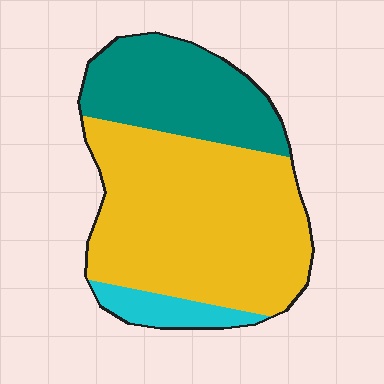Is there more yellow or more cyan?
Yellow.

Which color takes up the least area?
Cyan, at roughly 10%.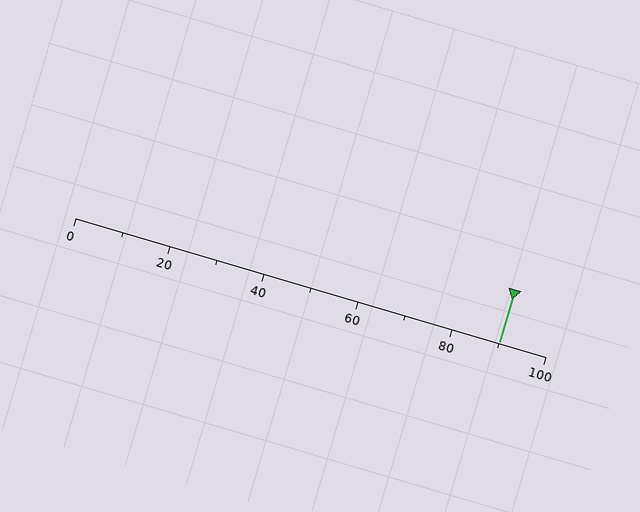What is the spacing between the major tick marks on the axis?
The major ticks are spaced 20 apart.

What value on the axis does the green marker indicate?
The marker indicates approximately 90.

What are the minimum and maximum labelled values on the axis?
The axis runs from 0 to 100.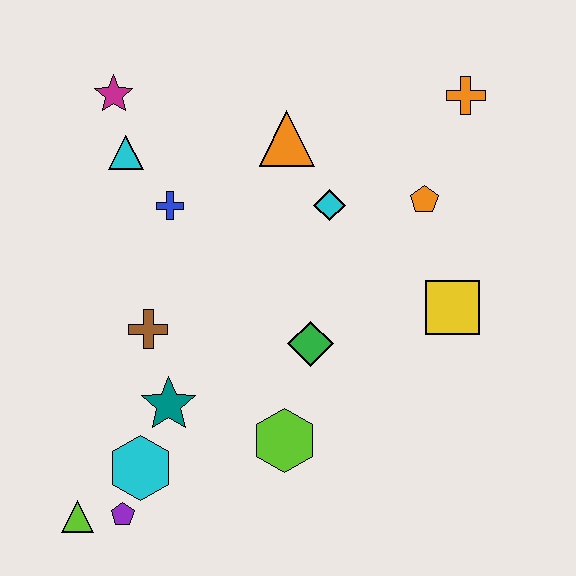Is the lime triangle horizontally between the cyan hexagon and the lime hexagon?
No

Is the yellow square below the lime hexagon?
No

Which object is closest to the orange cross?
The orange pentagon is closest to the orange cross.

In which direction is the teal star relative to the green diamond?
The teal star is to the left of the green diamond.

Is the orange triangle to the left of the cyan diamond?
Yes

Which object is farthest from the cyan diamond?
The lime triangle is farthest from the cyan diamond.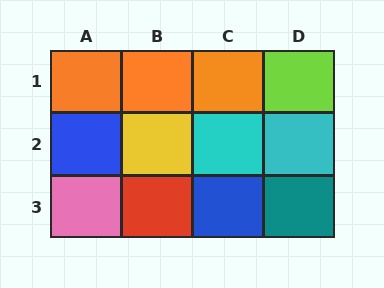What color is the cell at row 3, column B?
Red.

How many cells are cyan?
2 cells are cyan.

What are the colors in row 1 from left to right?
Orange, orange, orange, lime.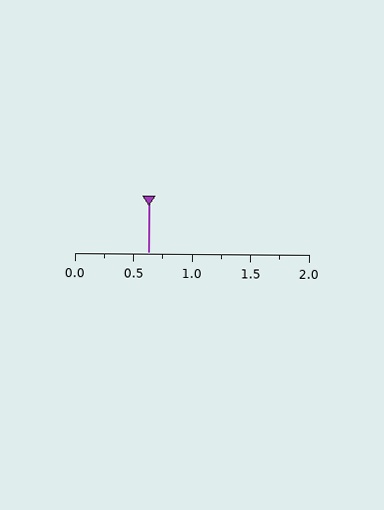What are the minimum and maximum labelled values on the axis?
The axis runs from 0.0 to 2.0.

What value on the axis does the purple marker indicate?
The marker indicates approximately 0.62.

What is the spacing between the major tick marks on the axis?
The major ticks are spaced 0.5 apart.